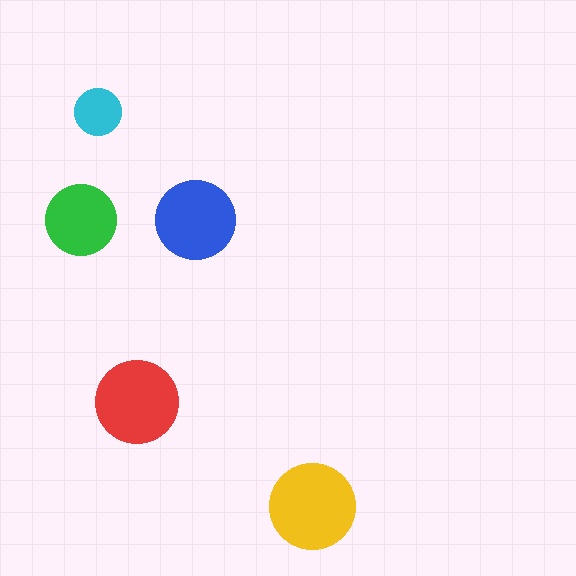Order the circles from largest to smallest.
the yellow one, the red one, the blue one, the green one, the cyan one.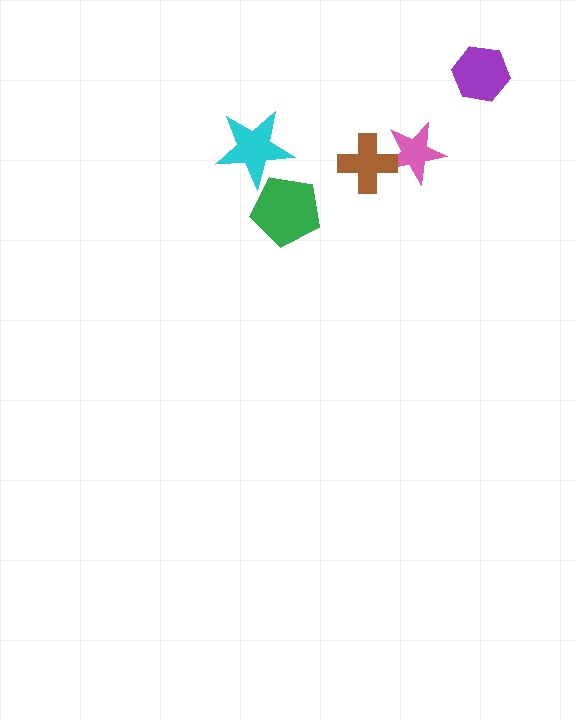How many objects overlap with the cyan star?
1 object overlaps with the cyan star.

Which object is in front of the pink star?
The brown cross is in front of the pink star.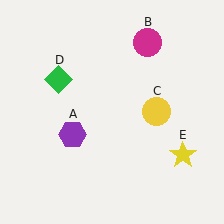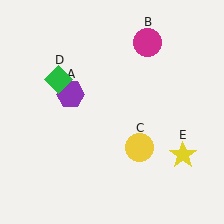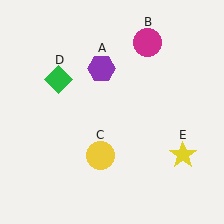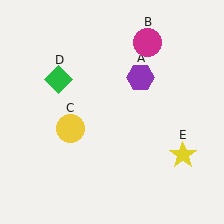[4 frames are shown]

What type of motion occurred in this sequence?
The purple hexagon (object A), yellow circle (object C) rotated clockwise around the center of the scene.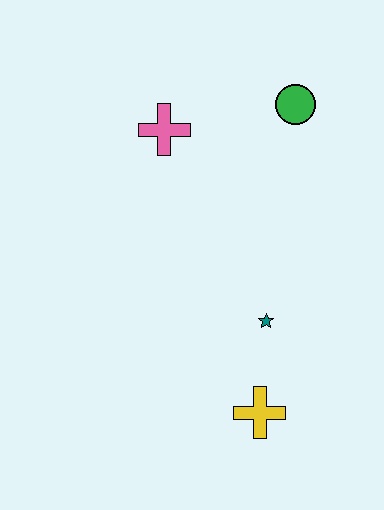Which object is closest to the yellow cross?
The teal star is closest to the yellow cross.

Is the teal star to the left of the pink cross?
No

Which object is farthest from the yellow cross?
The green circle is farthest from the yellow cross.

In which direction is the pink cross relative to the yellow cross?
The pink cross is above the yellow cross.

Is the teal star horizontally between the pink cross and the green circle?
Yes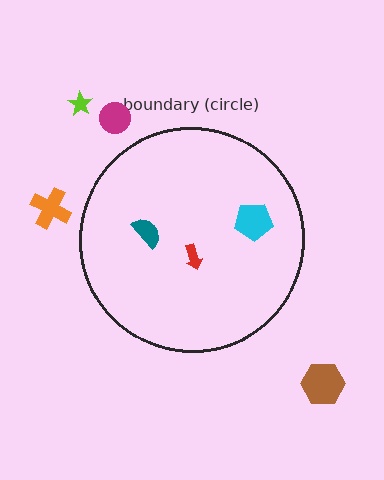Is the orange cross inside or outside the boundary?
Outside.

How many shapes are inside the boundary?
3 inside, 4 outside.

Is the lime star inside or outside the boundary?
Outside.